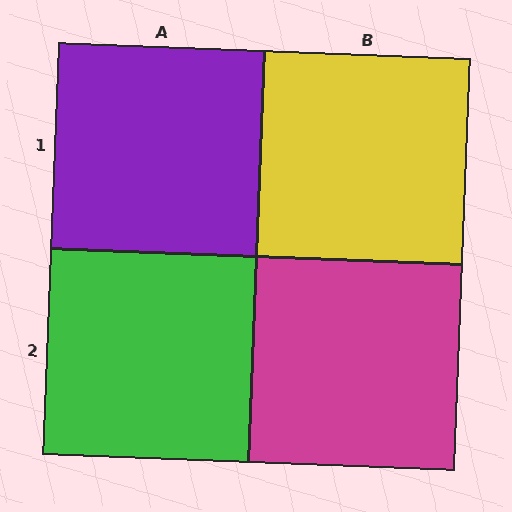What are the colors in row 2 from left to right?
Green, magenta.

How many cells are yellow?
1 cell is yellow.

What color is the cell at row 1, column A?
Purple.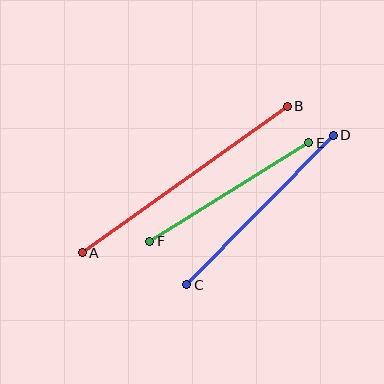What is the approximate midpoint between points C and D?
The midpoint is at approximately (260, 210) pixels.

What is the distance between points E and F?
The distance is approximately 187 pixels.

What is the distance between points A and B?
The distance is approximately 252 pixels.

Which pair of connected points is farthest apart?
Points A and B are farthest apart.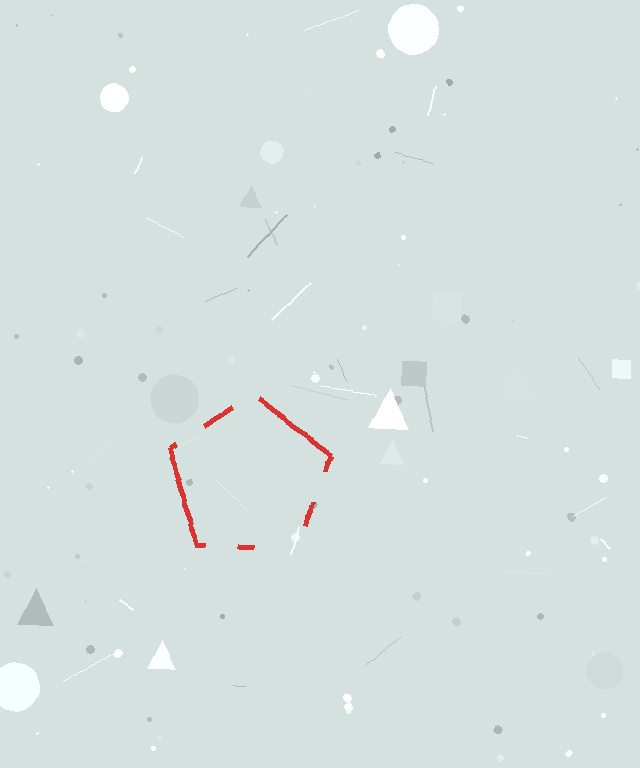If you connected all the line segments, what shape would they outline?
They would outline a pentagon.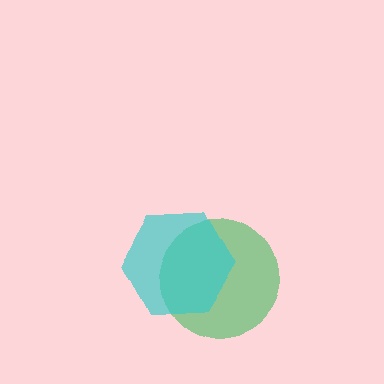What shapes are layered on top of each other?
The layered shapes are: a green circle, a cyan hexagon.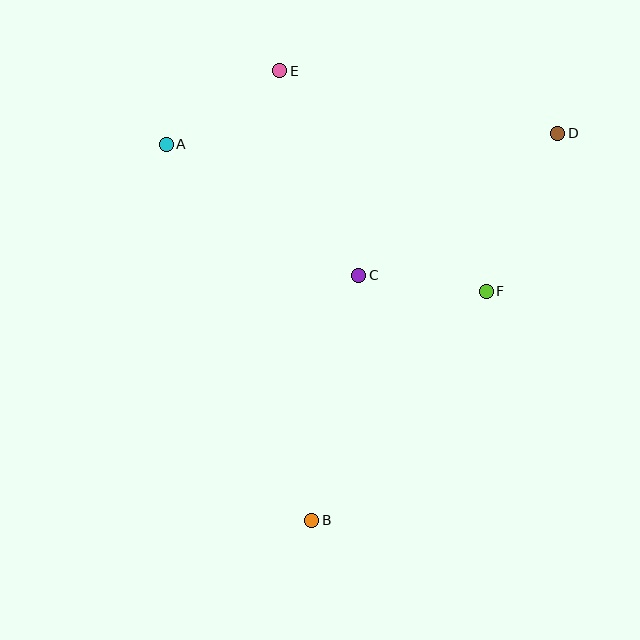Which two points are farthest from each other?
Points B and D are farthest from each other.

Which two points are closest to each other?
Points C and F are closest to each other.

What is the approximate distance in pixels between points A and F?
The distance between A and F is approximately 352 pixels.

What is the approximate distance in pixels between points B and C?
The distance between B and C is approximately 249 pixels.